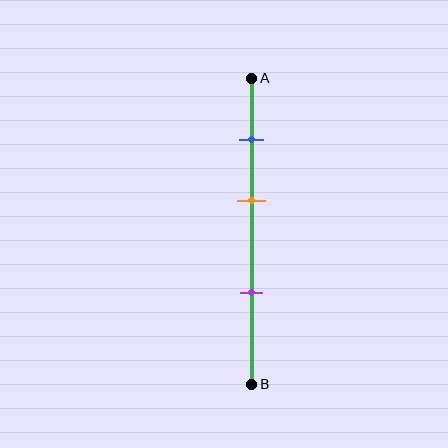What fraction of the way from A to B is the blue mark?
The blue mark is approximately 20% (0.2) of the way from A to B.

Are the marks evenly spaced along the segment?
Yes, the marks are approximately evenly spaced.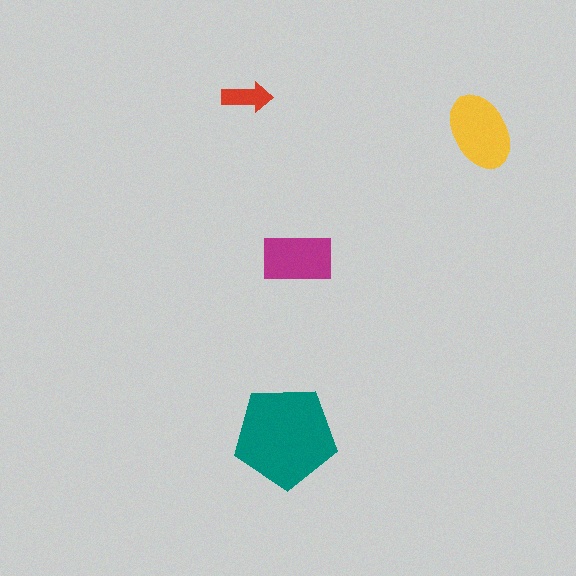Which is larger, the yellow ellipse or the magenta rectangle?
The yellow ellipse.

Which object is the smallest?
The red arrow.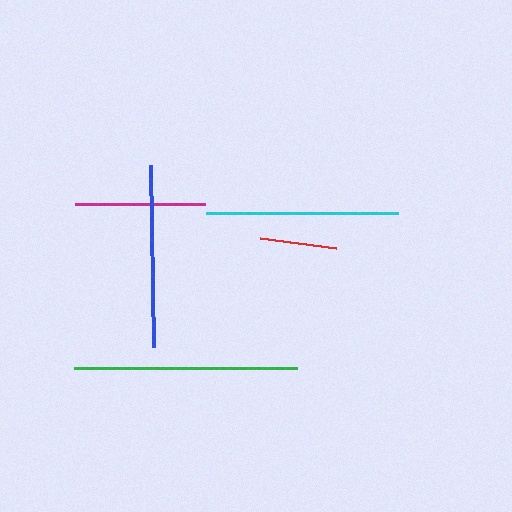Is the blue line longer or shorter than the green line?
The green line is longer than the blue line.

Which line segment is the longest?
The green line is the longest at approximately 223 pixels.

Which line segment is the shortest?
The red line is the shortest at approximately 77 pixels.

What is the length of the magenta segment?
The magenta segment is approximately 130 pixels long.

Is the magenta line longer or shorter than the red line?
The magenta line is longer than the red line.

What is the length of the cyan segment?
The cyan segment is approximately 192 pixels long.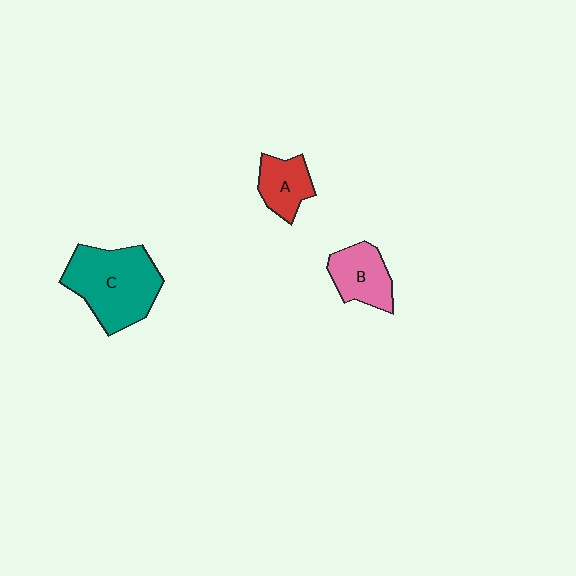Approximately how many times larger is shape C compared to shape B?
Approximately 1.9 times.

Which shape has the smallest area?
Shape A (red).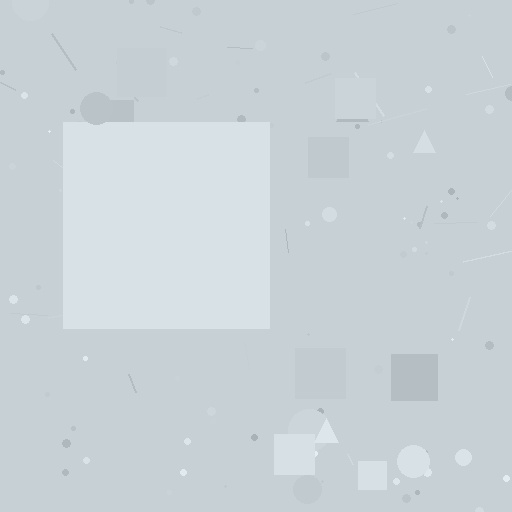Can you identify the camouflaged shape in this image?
The camouflaged shape is a square.